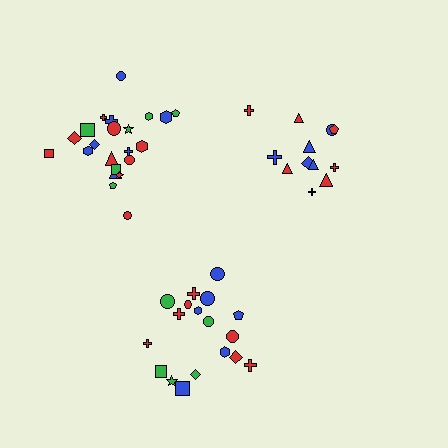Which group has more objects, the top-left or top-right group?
The top-left group.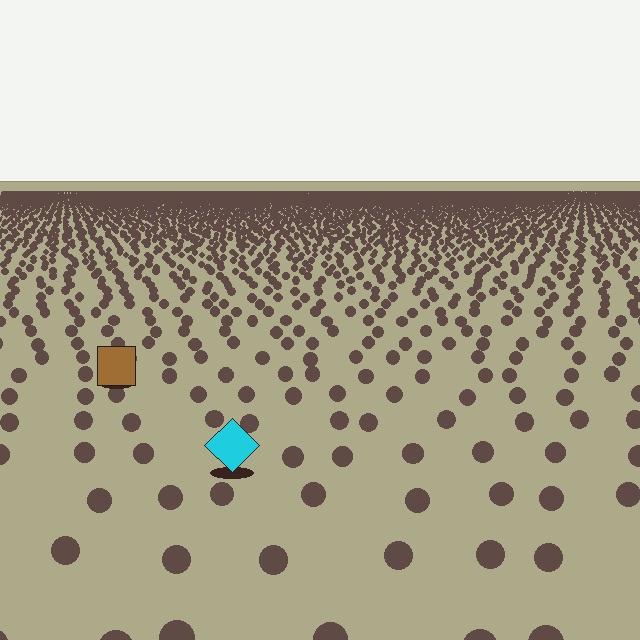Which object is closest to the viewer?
The cyan diamond is closest. The texture marks near it are larger and more spread out.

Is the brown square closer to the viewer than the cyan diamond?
No. The cyan diamond is closer — you can tell from the texture gradient: the ground texture is coarser near it.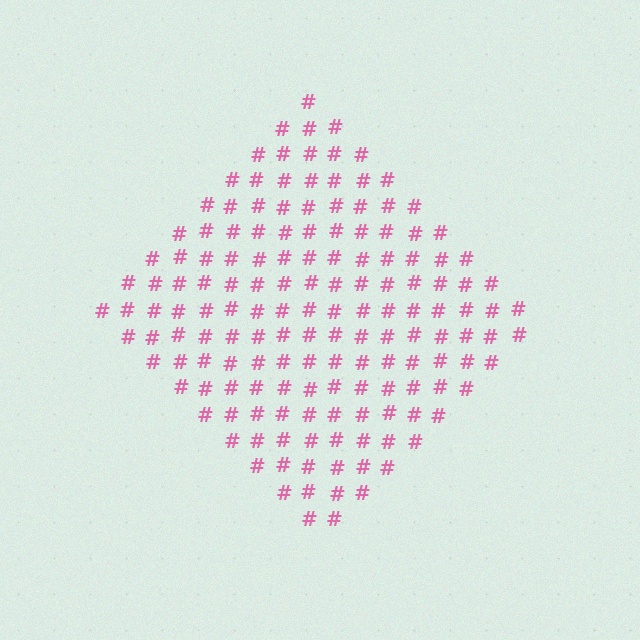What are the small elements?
The small elements are hash symbols.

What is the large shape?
The large shape is a diamond.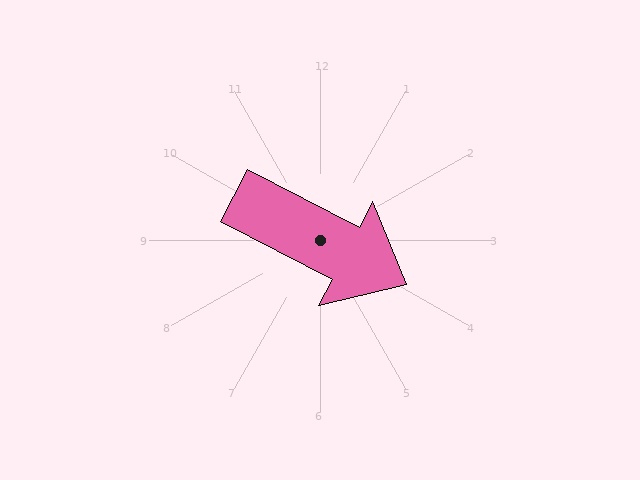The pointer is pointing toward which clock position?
Roughly 4 o'clock.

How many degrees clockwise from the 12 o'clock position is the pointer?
Approximately 117 degrees.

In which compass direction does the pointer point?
Southeast.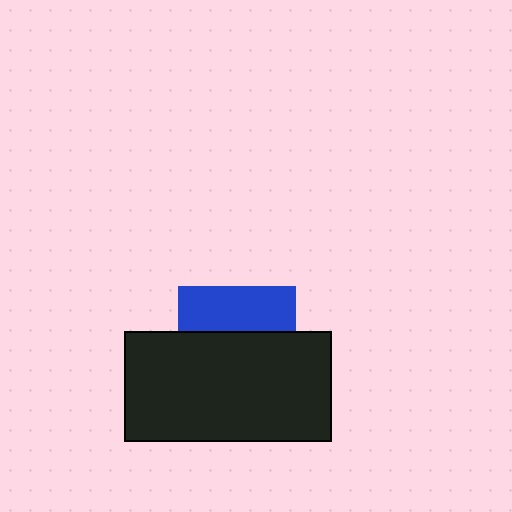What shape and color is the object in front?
The object in front is a black rectangle.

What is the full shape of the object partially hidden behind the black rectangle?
The partially hidden object is a blue square.